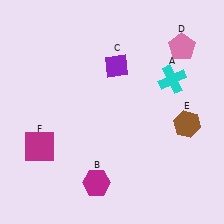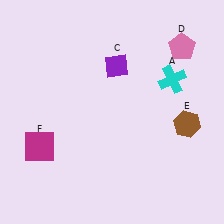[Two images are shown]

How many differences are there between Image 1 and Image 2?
There is 1 difference between the two images.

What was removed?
The magenta hexagon (B) was removed in Image 2.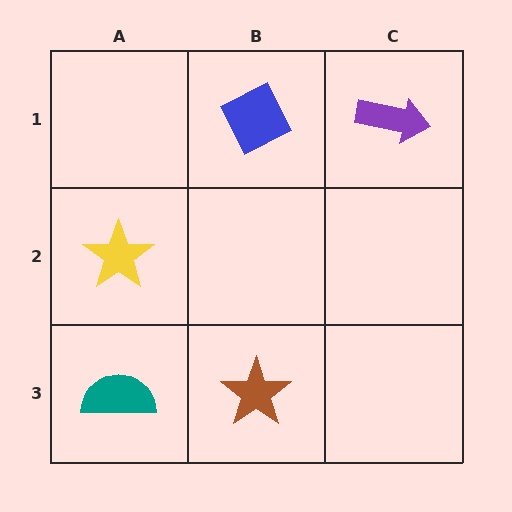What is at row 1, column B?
A blue diamond.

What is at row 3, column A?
A teal semicircle.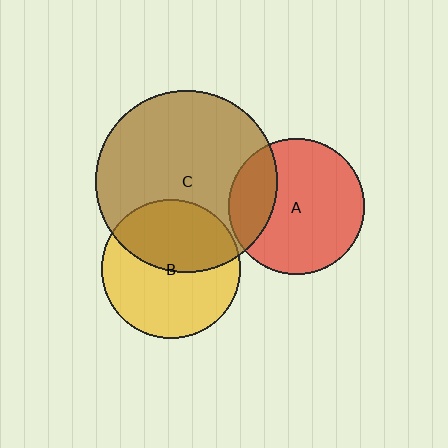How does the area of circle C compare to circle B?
Approximately 1.7 times.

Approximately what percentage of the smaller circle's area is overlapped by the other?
Approximately 25%.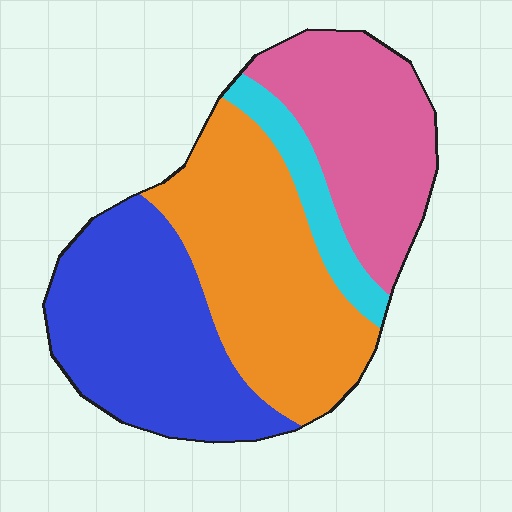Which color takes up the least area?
Cyan, at roughly 10%.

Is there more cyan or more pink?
Pink.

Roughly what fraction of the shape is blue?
Blue takes up between a quarter and a half of the shape.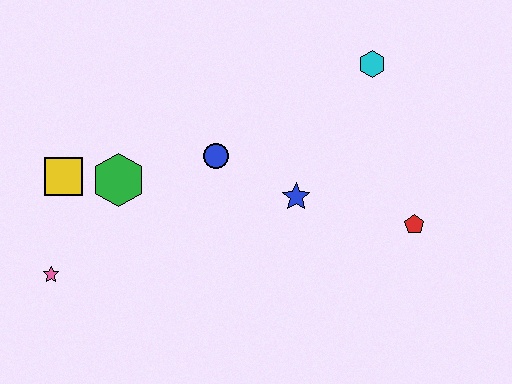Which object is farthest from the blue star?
The pink star is farthest from the blue star.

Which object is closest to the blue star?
The blue circle is closest to the blue star.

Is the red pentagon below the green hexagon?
Yes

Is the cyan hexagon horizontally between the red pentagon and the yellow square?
Yes